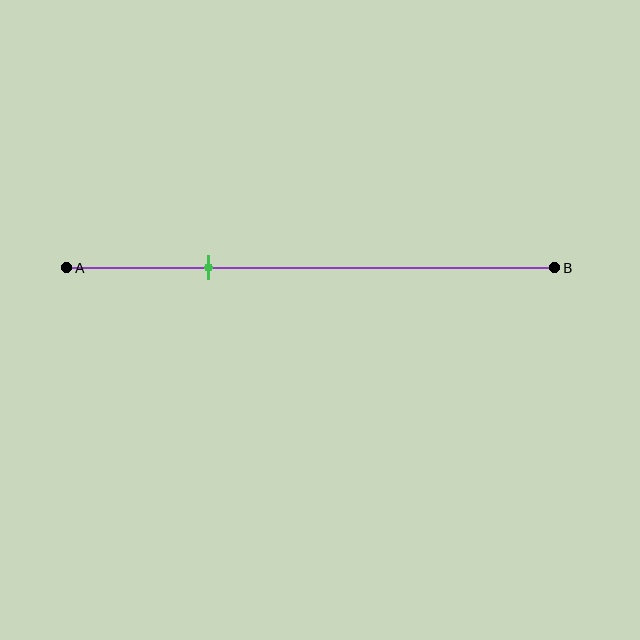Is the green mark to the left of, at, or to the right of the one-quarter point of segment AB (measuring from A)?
The green mark is to the right of the one-quarter point of segment AB.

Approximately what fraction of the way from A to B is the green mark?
The green mark is approximately 30% of the way from A to B.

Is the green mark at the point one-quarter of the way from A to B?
No, the mark is at about 30% from A, not at the 25% one-quarter point.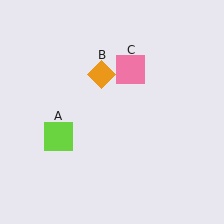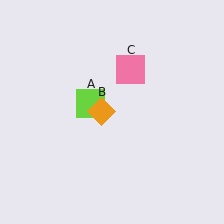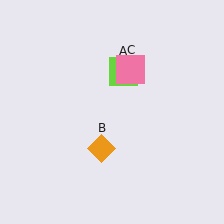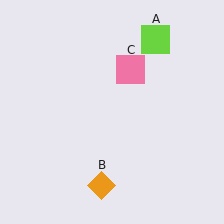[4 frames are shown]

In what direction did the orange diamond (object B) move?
The orange diamond (object B) moved down.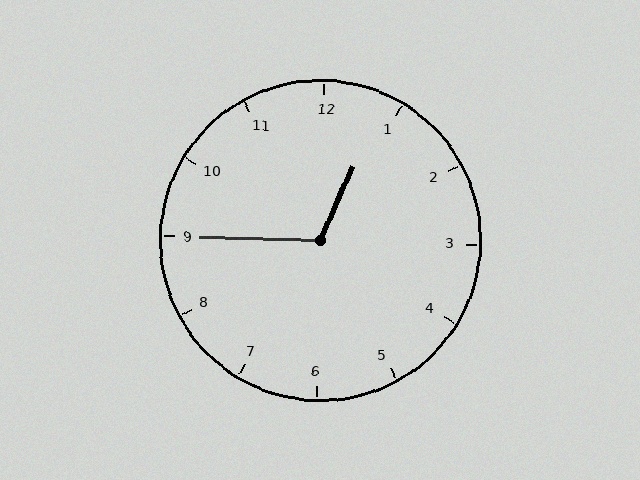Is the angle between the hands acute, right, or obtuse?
It is obtuse.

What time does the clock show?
12:45.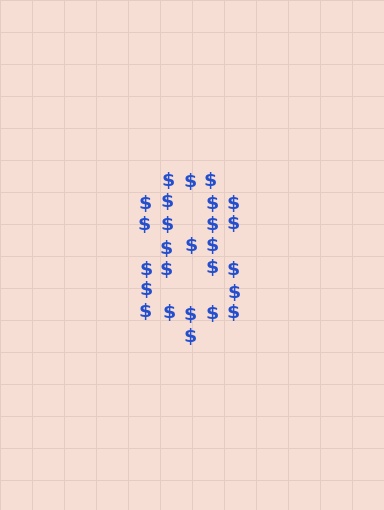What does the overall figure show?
The overall figure shows the digit 8.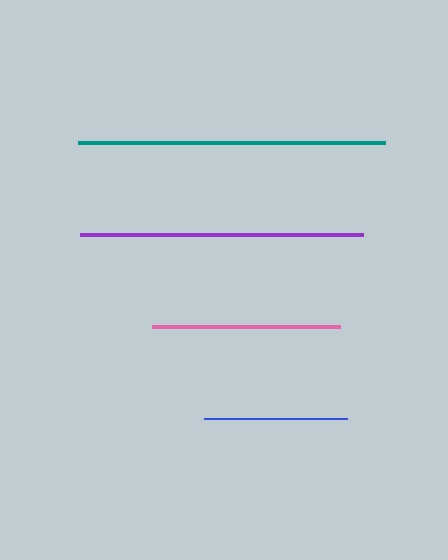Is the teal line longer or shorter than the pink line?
The teal line is longer than the pink line.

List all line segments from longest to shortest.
From longest to shortest: teal, purple, pink, blue.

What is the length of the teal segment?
The teal segment is approximately 307 pixels long.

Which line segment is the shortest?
The blue line is the shortest at approximately 143 pixels.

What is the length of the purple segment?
The purple segment is approximately 283 pixels long.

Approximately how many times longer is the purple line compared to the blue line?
The purple line is approximately 2.0 times the length of the blue line.